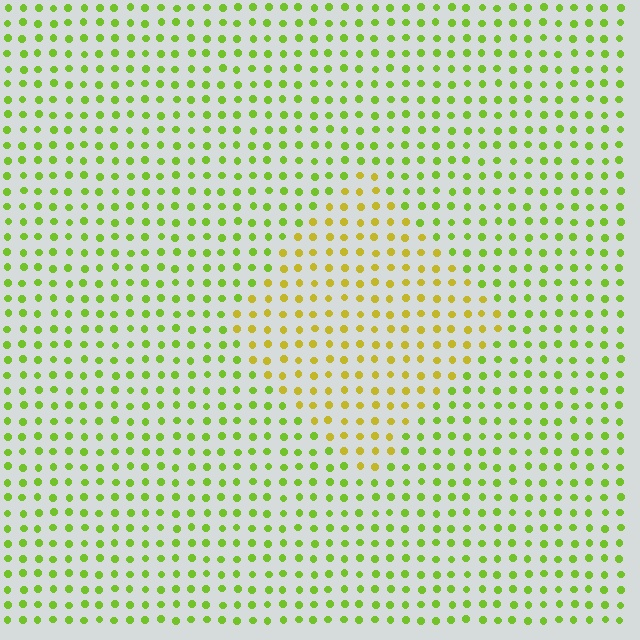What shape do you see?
I see a diamond.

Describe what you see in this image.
The image is filled with small lime elements in a uniform arrangement. A diamond-shaped region is visible where the elements are tinted to a slightly different hue, forming a subtle color boundary.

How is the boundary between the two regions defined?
The boundary is defined purely by a slight shift in hue (about 36 degrees). Spacing, size, and orientation are identical on both sides.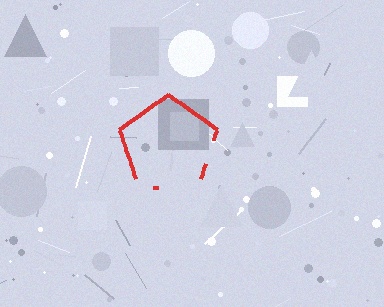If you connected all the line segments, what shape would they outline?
They would outline a pentagon.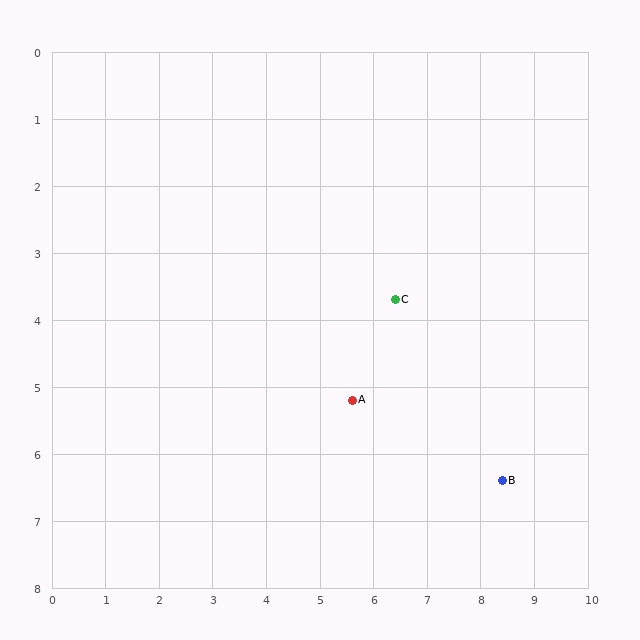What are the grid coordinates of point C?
Point C is at approximately (6.4, 3.7).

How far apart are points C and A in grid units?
Points C and A are about 1.7 grid units apart.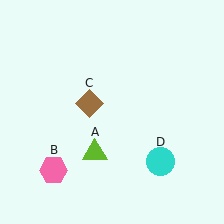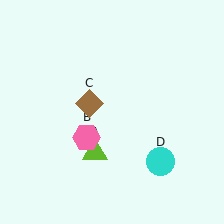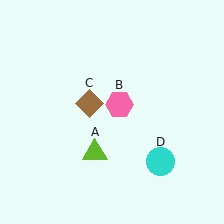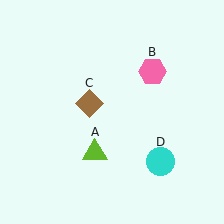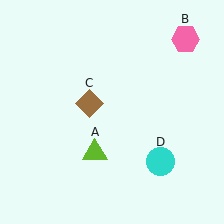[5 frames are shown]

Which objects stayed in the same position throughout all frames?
Lime triangle (object A) and brown diamond (object C) and cyan circle (object D) remained stationary.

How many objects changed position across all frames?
1 object changed position: pink hexagon (object B).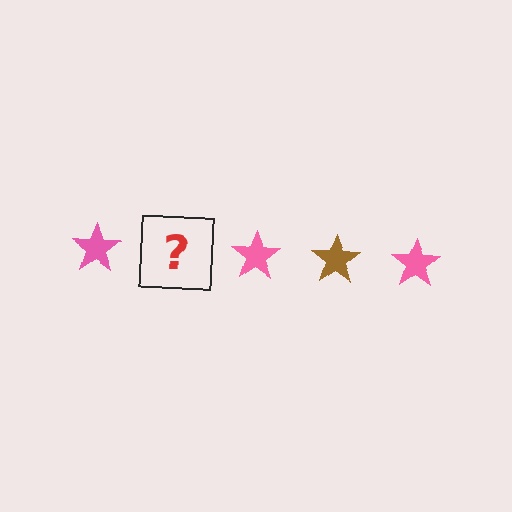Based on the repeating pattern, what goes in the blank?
The blank should be a brown star.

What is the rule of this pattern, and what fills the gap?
The rule is that the pattern cycles through pink, brown stars. The gap should be filled with a brown star.